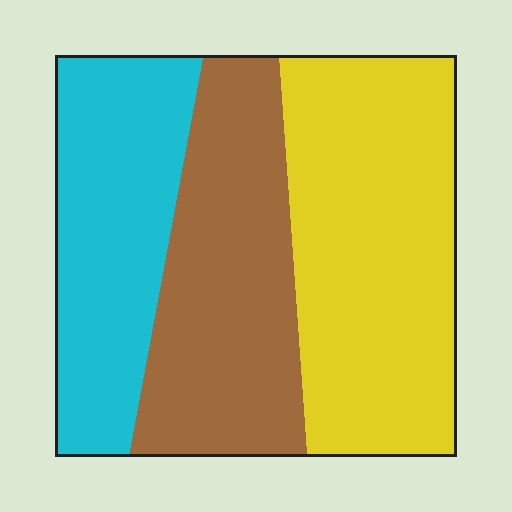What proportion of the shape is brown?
Brown covers 32% of the shape.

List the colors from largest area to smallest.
From largest to smallest: yellow, brown, cyan.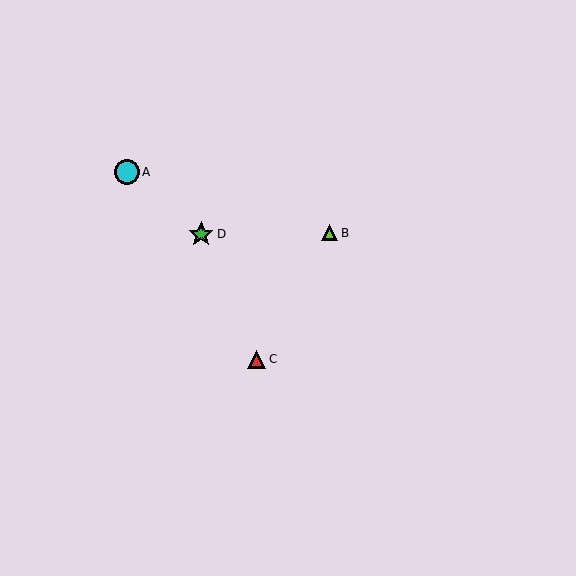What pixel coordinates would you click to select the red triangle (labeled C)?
Click at (257, 359) to select the red triangle C.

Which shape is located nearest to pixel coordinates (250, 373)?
The red triangle (labeled C) at (257, 359) is nearest to that location.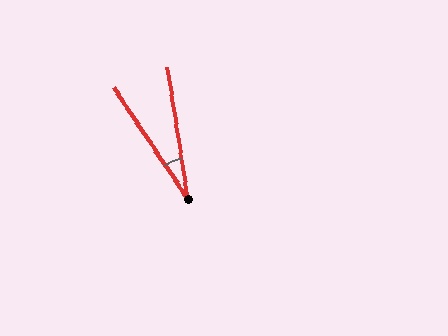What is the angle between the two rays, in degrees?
Approximately 25 degrees.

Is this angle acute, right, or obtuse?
It is acute.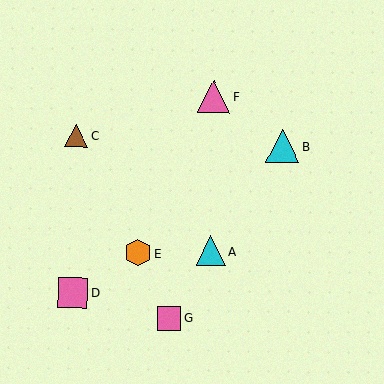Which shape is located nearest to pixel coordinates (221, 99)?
The pink triangle (labeled F) at (214, 97) is nearest to that location.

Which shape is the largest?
The cyan triangle (labeled B) is the largest.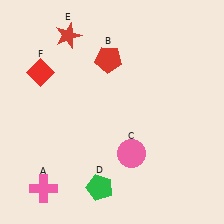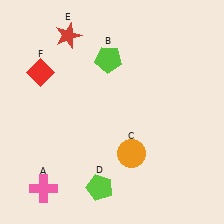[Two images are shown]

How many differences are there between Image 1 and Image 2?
There are 3 differences between the two images.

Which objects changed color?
B changed from red to lime. C changed from pink to orange. D changed from green to lime.